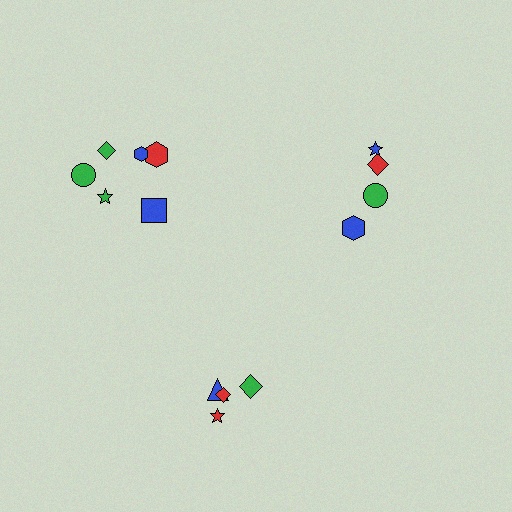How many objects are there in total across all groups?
There are 15 objects.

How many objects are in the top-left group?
There are 7 objects.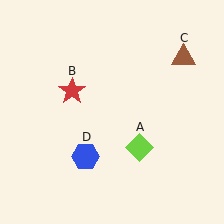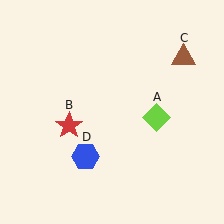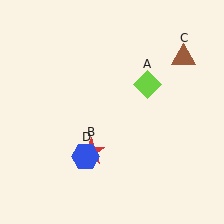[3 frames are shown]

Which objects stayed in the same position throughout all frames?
Brown triangle (object C) and blue hexagon (object D) remained stationary.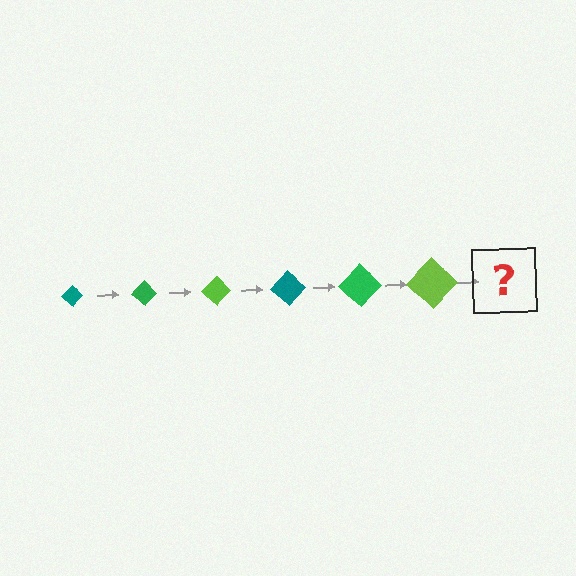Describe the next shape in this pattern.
It should be a teal diamond, larger than the previous one.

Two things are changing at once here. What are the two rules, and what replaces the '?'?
The two rules are that the diamond grows larger each step and the color cycles through teal, green, and lime. The '?' should be a teal diamond, larger than the previous one.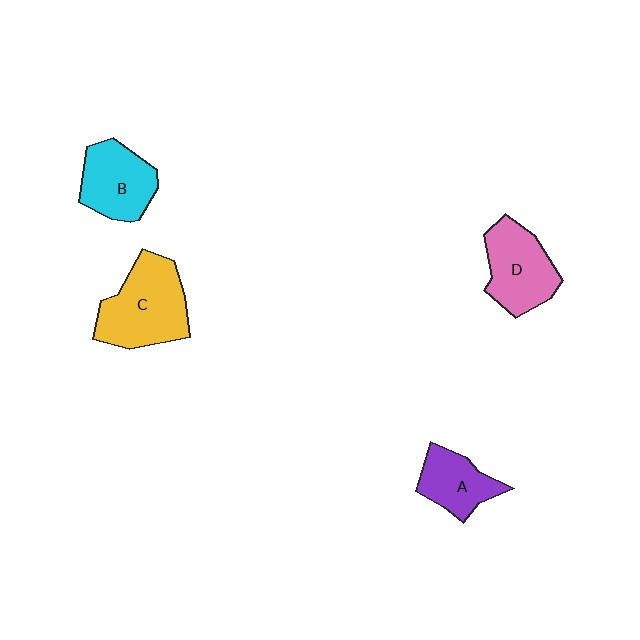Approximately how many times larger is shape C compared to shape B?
Approximately 1.3 times.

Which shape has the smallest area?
Shape A (purple).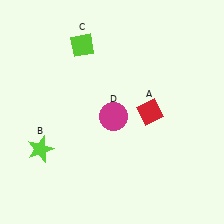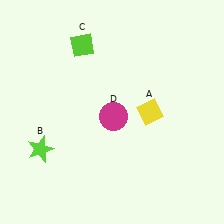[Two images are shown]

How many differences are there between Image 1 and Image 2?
There is 1 difference between the two images.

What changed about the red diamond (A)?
In Image 1, A is red. In Image 2, it changed to yellow.